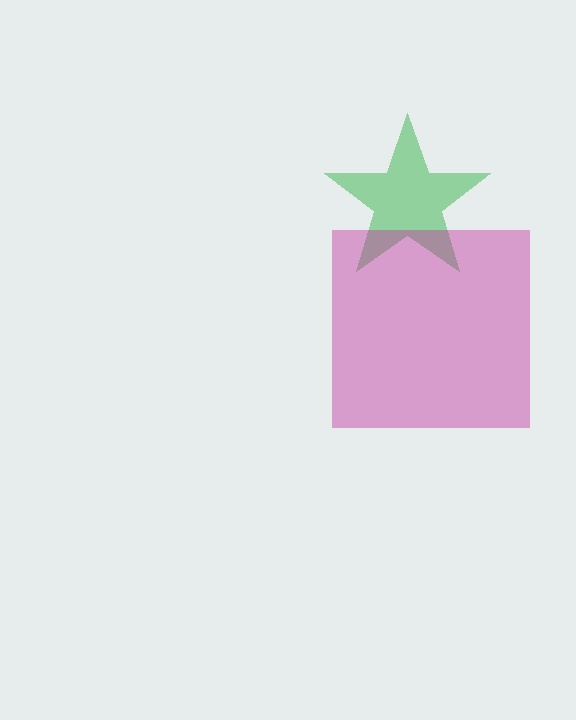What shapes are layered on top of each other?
The layered shapes are: a green star, a magenta square.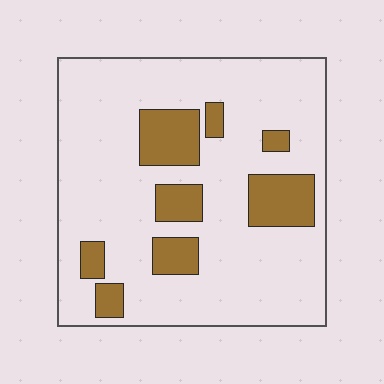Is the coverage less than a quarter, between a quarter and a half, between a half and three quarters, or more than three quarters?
Less than a quarter.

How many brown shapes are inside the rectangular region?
8.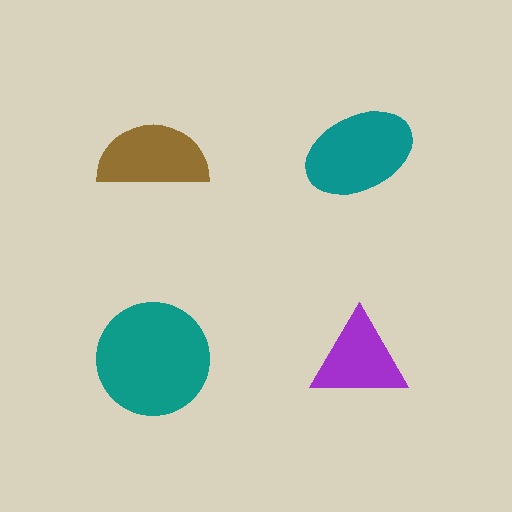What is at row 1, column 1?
A brown semicircle.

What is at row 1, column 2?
A teal ellipse.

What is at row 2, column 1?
A teal circle.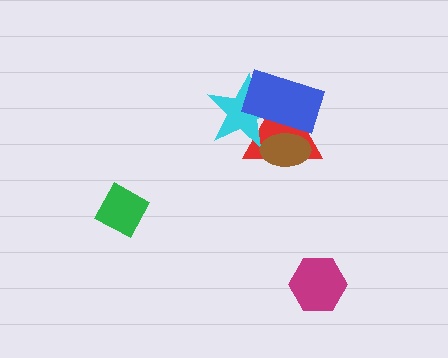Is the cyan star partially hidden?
Yes, it is partially covered by another shape.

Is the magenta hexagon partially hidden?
No, no other shape covers it.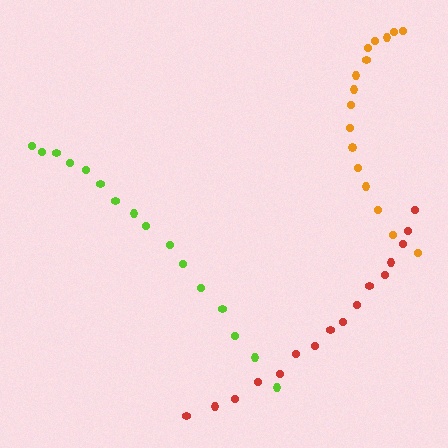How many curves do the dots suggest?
There are 3 distinct paths.